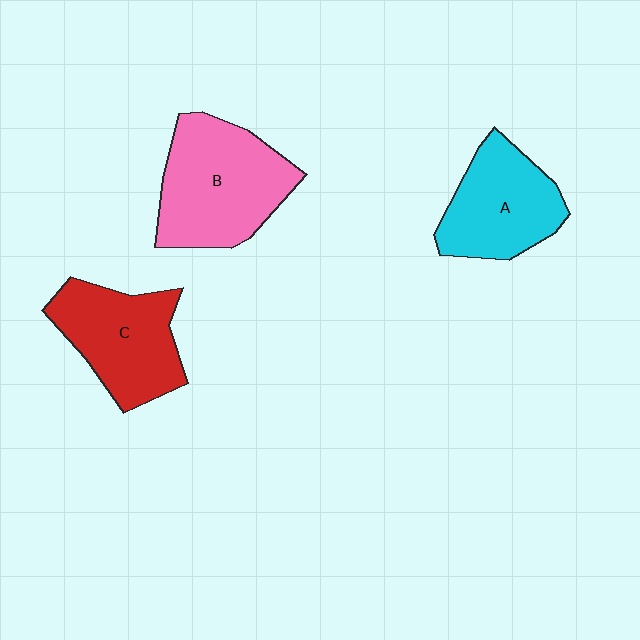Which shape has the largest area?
Shape B (pink).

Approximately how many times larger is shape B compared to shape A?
Approximately 1.3 times.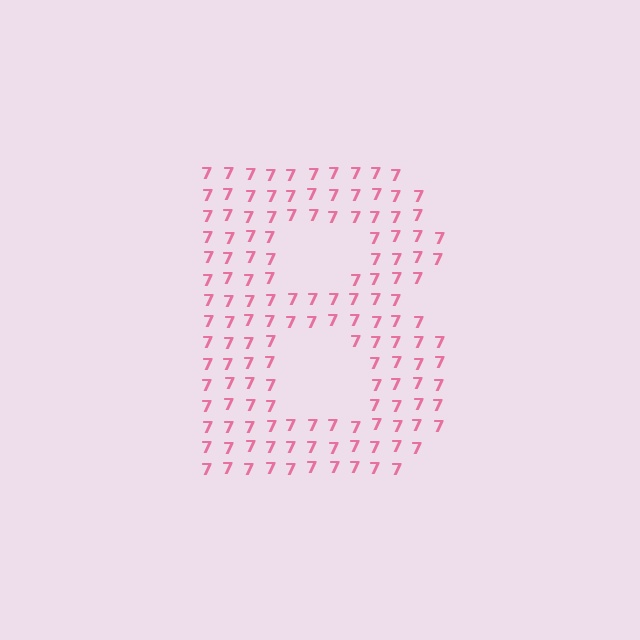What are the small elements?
The small elements are digit 7's.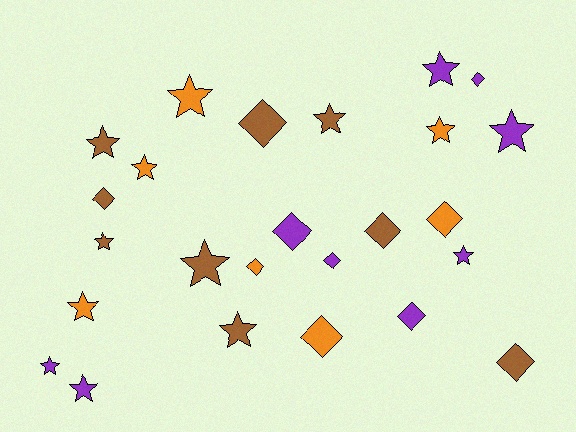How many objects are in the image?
There are 25 objects.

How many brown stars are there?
There are 5 brown stars.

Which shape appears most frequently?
Star, with 14 objects.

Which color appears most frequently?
Brown, with 9 objects.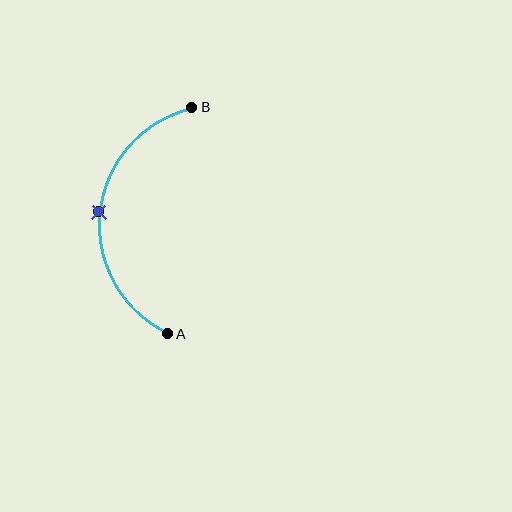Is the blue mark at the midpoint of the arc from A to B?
Yes. The blue mark lies on the arc at equal arc-length from both A and B — it is the arc midpoint.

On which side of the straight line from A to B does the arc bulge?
The arc bulges to the left of the straight line connecting A and B.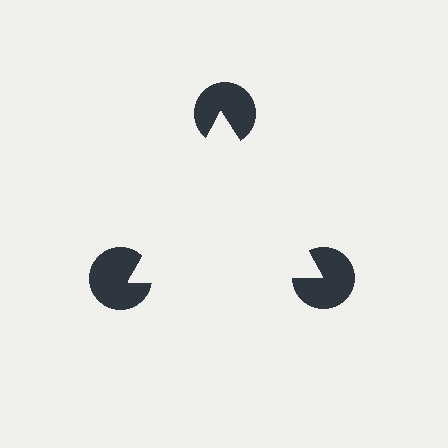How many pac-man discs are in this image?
There are 3 — one at each vertex of the illusory triangle.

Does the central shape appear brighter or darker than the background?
It typically appears slightly brighter than the background, even though no actual brightness change is drawn.